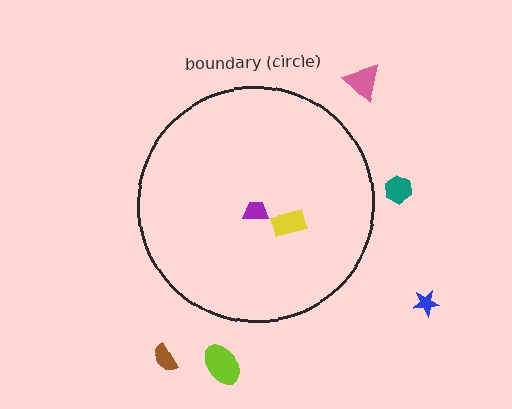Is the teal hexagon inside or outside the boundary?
Outside.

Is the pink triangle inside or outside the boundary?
Outside.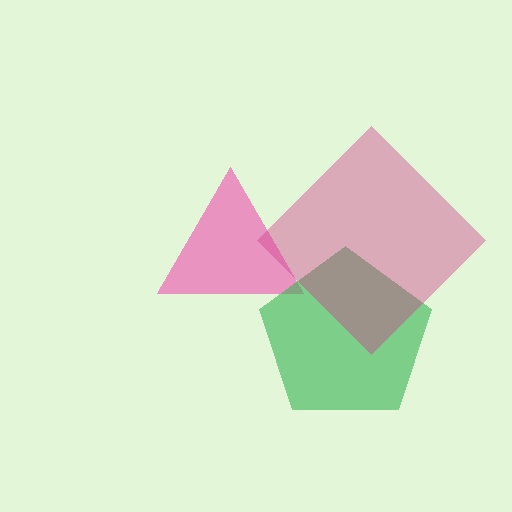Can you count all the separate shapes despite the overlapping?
Yes, there are 3 separate shapes.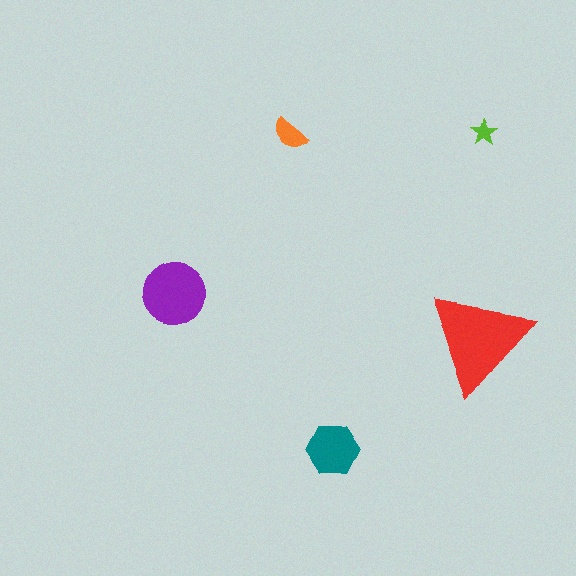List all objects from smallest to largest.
The lime star, the orange semicircle, the teal hexagon, the purple circle, the red triangle.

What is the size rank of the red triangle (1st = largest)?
1st.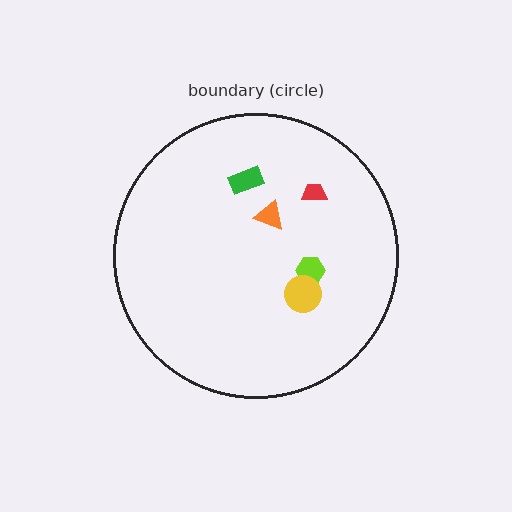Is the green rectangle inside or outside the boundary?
Inside.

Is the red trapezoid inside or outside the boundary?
Inside.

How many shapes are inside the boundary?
5 inside, 0 outside.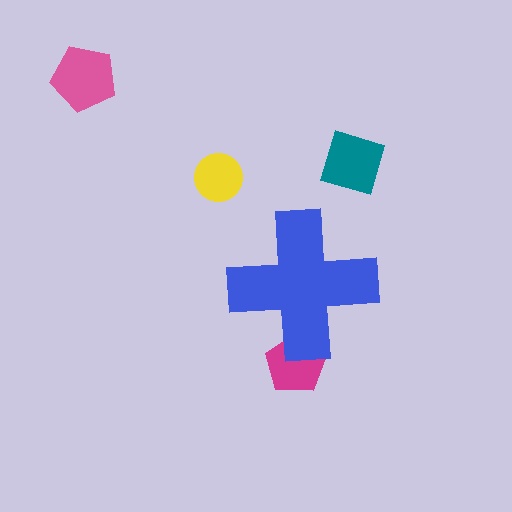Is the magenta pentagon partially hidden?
Yes, the magenta pentagon is partially hidden behind the blue cross.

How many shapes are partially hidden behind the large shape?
1 shape is partially hidden.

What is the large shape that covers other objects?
A blue cross.